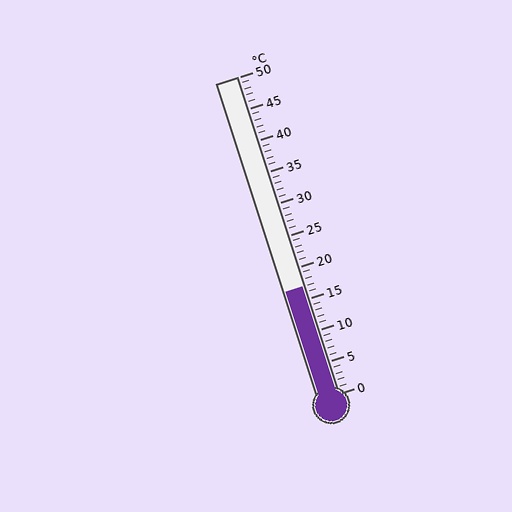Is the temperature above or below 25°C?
The temperature is below 25°C.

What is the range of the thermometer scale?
The thermometer scale ranges from 0°C to 50°C.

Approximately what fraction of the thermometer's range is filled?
The thermometer is filled to approximately 35% of its range.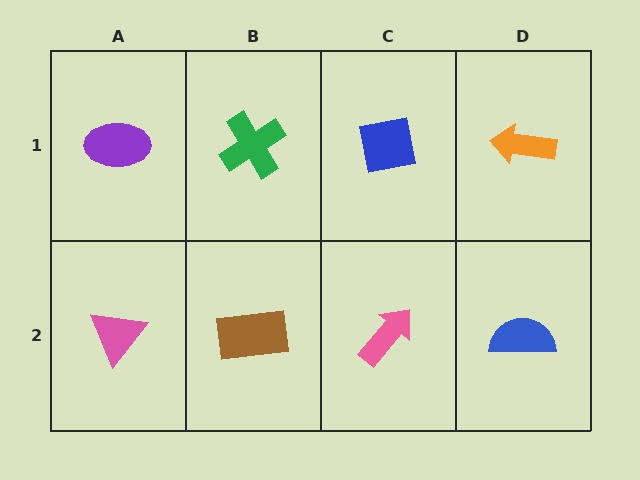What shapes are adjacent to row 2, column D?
An orange arrow (row 1, column D), a pink arrow (row 2, column C).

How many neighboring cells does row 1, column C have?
3.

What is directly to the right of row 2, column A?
A brown rectangle.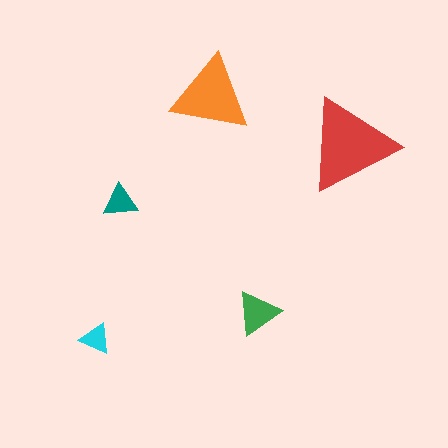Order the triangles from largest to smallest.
the red one, the orange one, the green one, the teal one, the cyan one.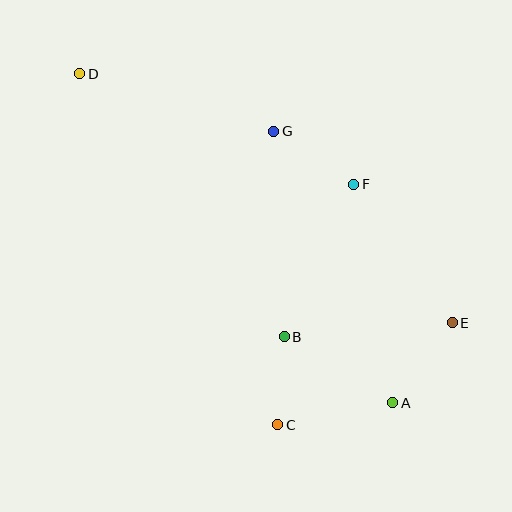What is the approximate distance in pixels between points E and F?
The distance between E and F is approximately 170 pixels.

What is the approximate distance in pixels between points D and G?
The distance between D and G is approximately 202 pixels.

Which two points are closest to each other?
Points B and C are closest to each other.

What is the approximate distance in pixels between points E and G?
The distance between E and G is approximately 261 pixels.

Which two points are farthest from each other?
Points A and D are farthest from each other.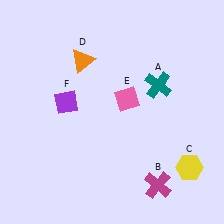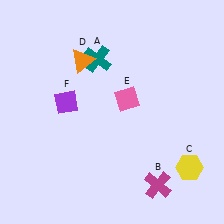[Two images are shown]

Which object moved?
The teal cross (A) moved left.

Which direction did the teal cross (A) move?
The teal cross (A) moved left.